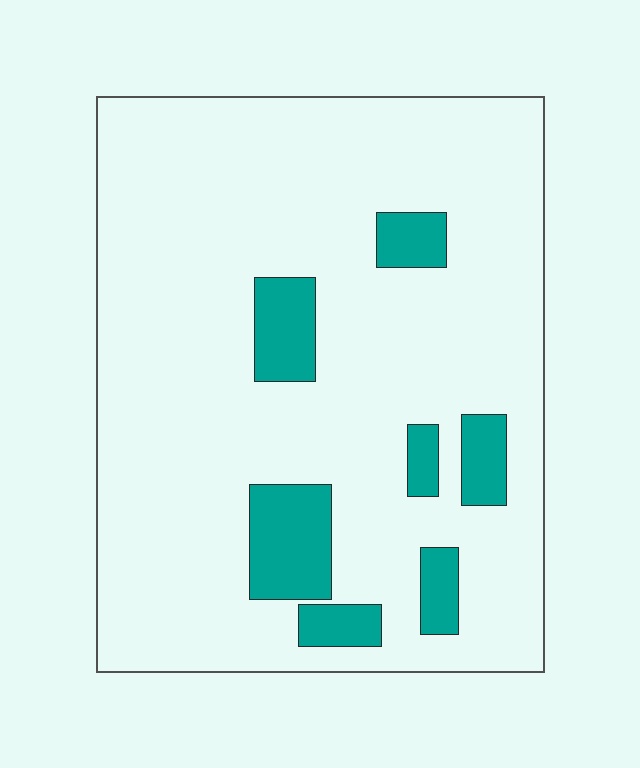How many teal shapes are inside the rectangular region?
7.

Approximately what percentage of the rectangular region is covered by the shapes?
Approximately 15%.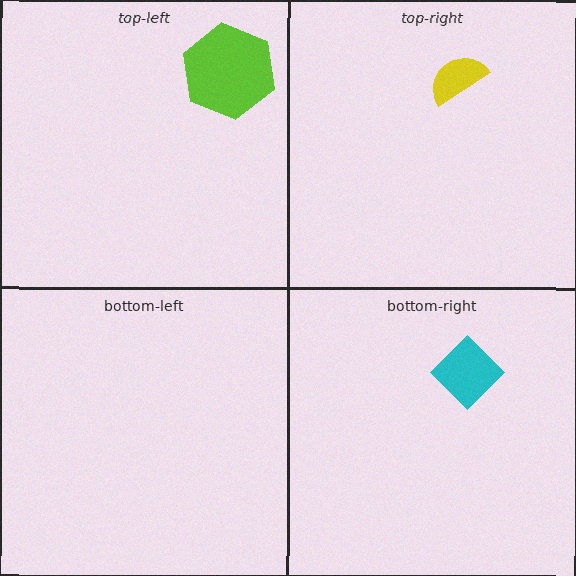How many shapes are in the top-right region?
1.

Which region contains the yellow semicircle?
The top-right region.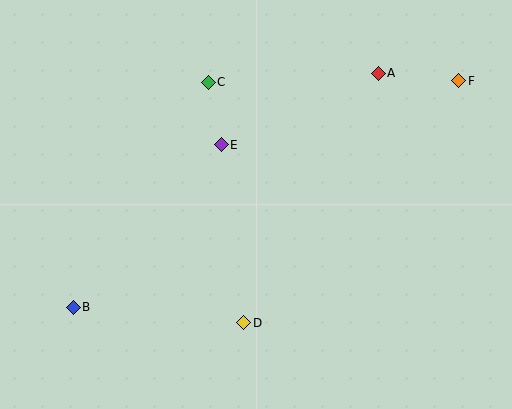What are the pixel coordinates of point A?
Point A is at (378, 73).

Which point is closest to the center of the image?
Point E at (221, 145) is closest to the center.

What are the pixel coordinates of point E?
Point E is at (221, 145).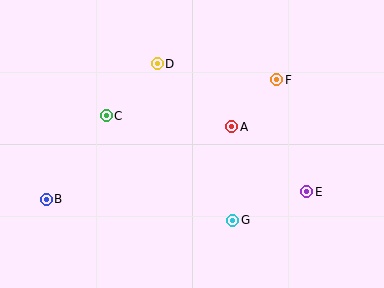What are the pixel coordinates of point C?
Point C is at (106, 116).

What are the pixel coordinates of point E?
Point E is at (307, 192).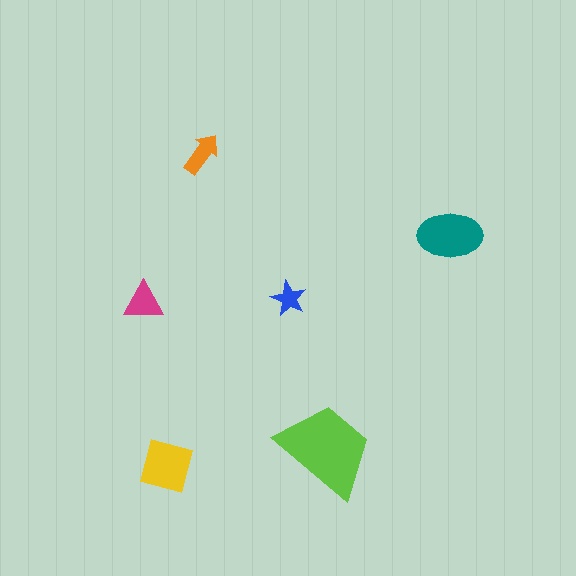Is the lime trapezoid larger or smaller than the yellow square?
Larger.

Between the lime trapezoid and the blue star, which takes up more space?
The lime trapezoid.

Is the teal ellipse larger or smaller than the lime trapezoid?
Smaller.